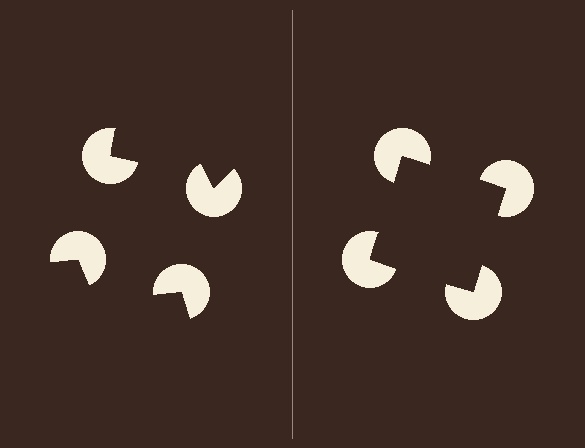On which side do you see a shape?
An illusory square appears on the right side. On the left side the wedge cuts are rotated, so no coherent shape forms.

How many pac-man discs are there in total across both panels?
8 — 4 on each side.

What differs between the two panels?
The pac-man discs are positioned identically on both sides; only the wedge orientations differ. On the right they align to a square; on the left they are misaligned.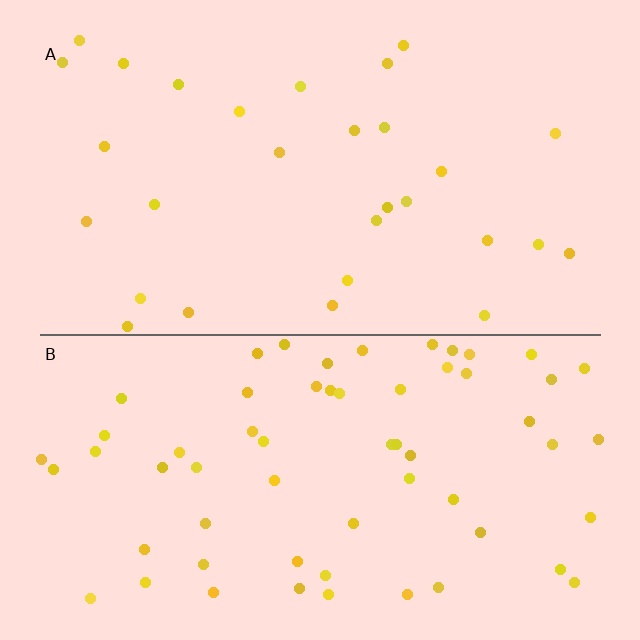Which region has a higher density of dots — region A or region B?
B (the bottom).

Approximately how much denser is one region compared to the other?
Approximately 2.1× — region B over region A.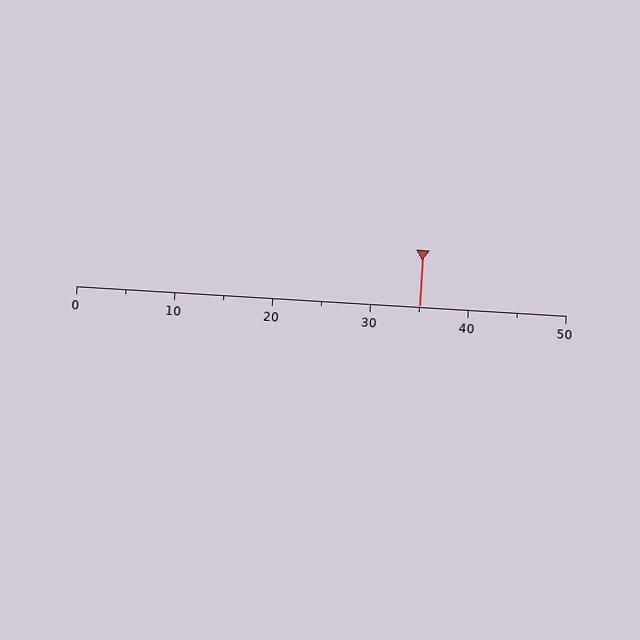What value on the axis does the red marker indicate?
The marker indicates approximately 35.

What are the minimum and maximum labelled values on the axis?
The axis runs from 0 to 50.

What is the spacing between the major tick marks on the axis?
The major ticks are spaced 10 apart.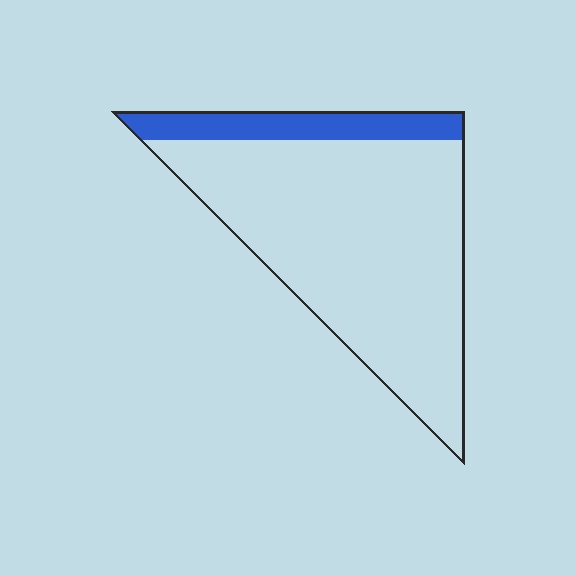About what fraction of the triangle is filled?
About one sixth (1/6).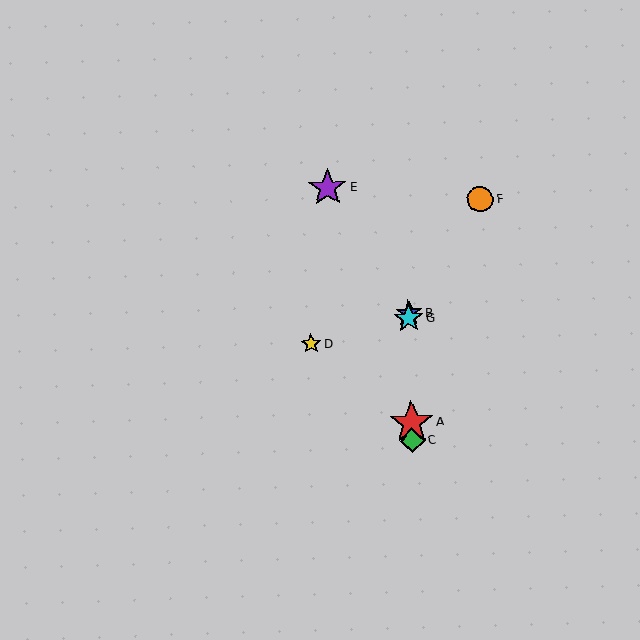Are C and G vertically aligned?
Yes, both are at x≈412.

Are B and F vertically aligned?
No, B is at x≈409 and F is at x≈480.